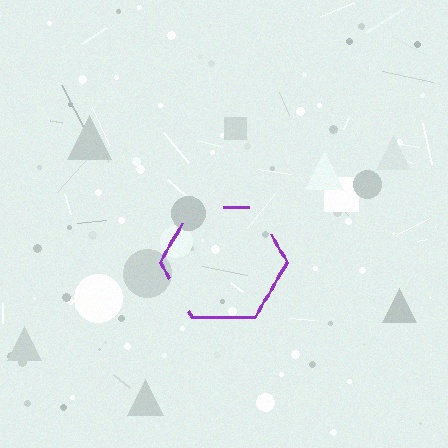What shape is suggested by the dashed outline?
The dashed outline suggests a hexagon.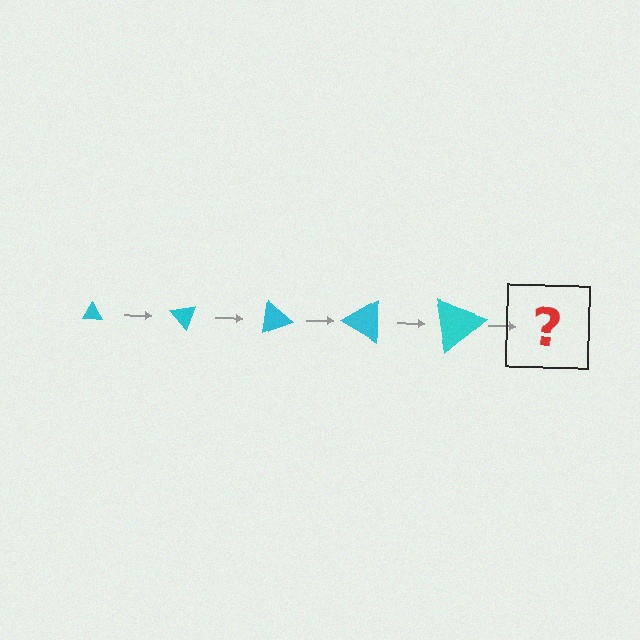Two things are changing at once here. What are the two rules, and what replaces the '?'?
The two rules are that the triangle grows larger each step and it rotates 50 degrees each step. The '?' should be a triangle, larger than the previous one and rotated 250 degrees from the start.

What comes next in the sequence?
The next element should be a triangle, larger than the previous one and rotated 250 degrees from the start.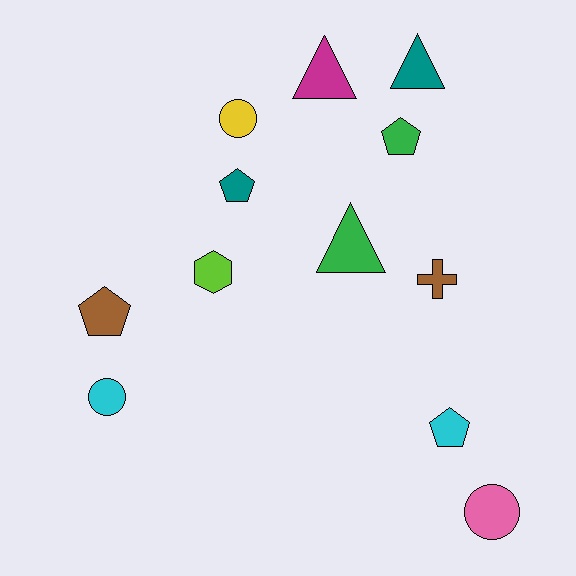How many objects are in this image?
There are 12 objects.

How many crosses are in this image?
There is 1 cross.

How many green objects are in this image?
There are 2 green objects.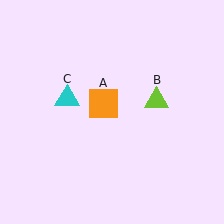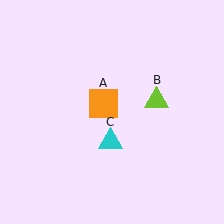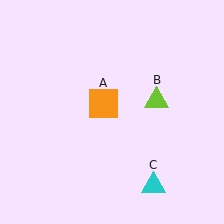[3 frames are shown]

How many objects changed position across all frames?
1 object changed position: cyan triangle (object C).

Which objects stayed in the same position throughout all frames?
Orange square (object A) and lime triangle (object B) remained stationary.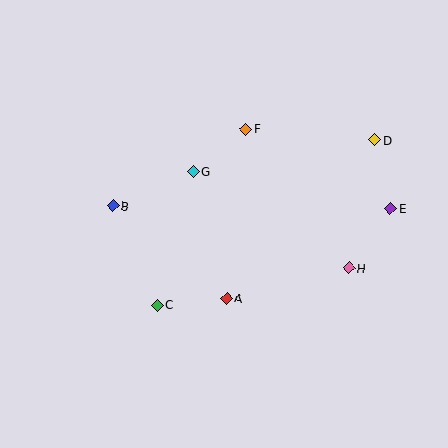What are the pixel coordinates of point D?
Point D is at (375, 140).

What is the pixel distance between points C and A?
The distance between C and A is 69 pixels.